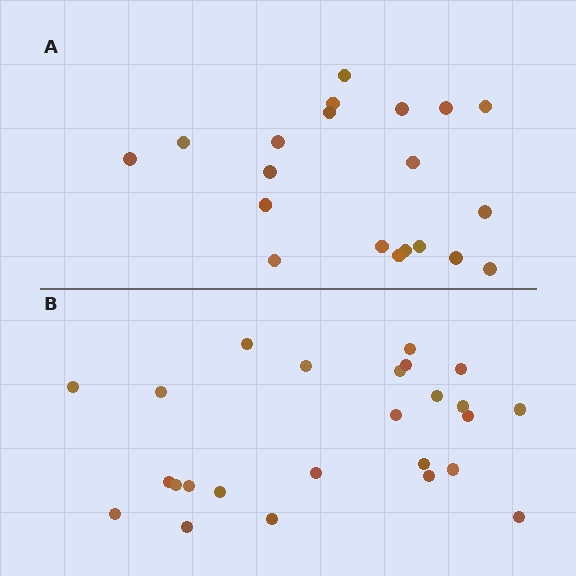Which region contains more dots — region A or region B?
Region B (the bottom region) has more dots.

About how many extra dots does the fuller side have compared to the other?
Region B has about 5 more dots than region A.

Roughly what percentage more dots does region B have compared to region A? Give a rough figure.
About 25% more.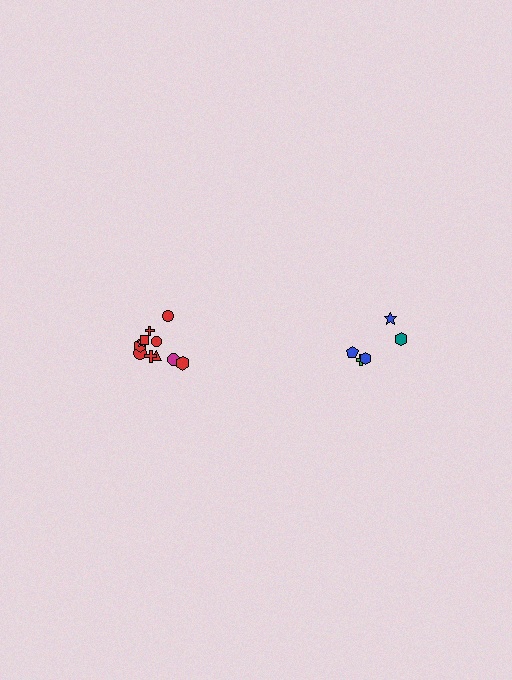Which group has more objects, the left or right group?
The left group.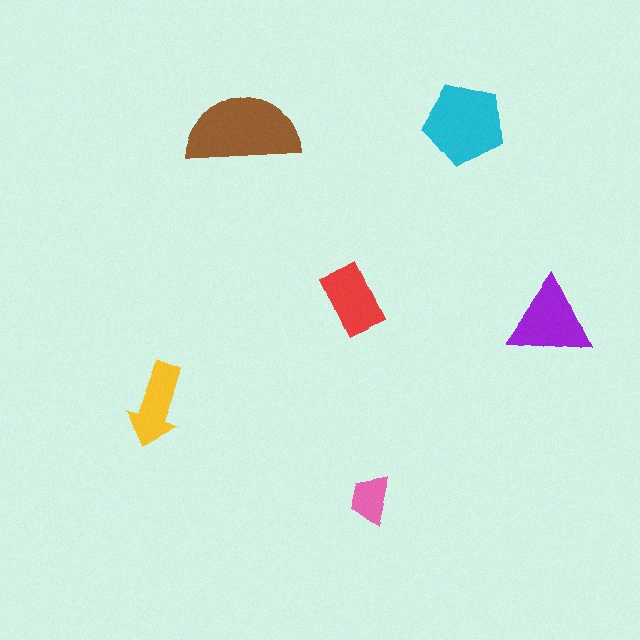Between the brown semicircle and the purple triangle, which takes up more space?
The brown semicircle.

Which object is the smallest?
The pink trapezoid.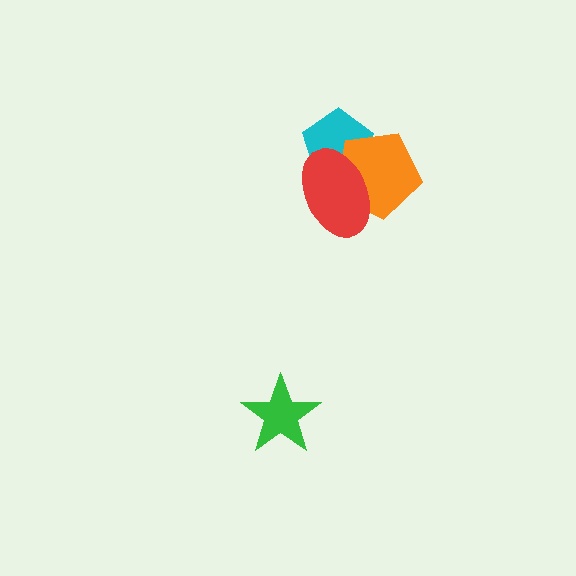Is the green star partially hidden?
No, no other shape covers it.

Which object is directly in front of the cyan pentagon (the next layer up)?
The orange pentagon is directly in front of the cyan pentagon.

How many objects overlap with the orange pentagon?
2 objects overlap with the orange pentagon.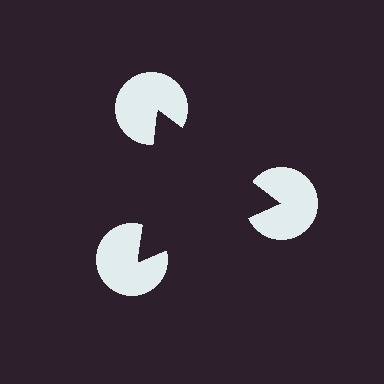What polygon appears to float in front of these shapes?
An illusory triangle — its edges are inferred from the aligned wedge cuts in the pac-man discs, not physically drawn.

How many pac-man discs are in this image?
There are 3 — one at each vertex of the illusory triangle.